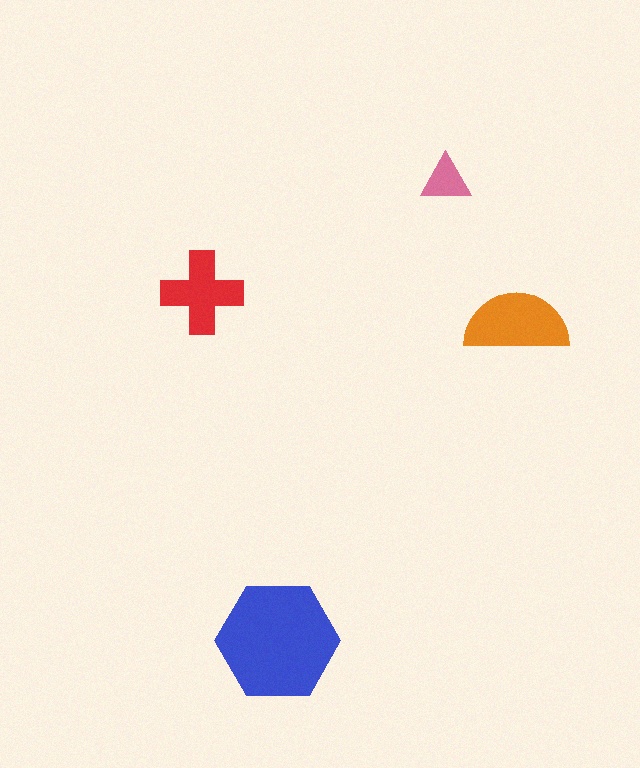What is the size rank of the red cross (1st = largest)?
3rd.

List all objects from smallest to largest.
The pink triangle, the red cross, the orange semicircle, the blue hexagon.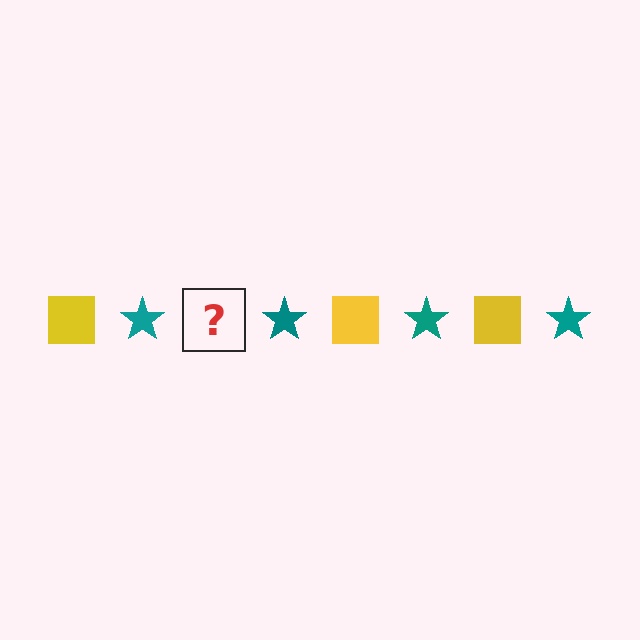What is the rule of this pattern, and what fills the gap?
The rule is that the pattern alternates between yellow square and teal star. The gap should be filled with a yellow square.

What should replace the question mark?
The question mark should be replaced with a yellow square.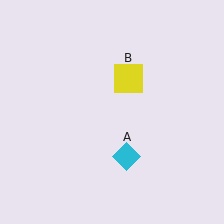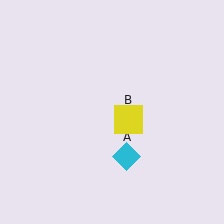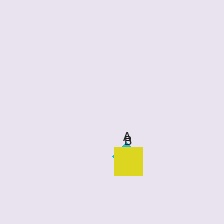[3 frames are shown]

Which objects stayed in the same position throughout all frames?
Cyan diamond (object A) remained stationary.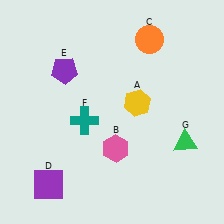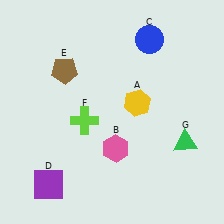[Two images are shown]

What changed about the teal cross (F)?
In Image 1, F is teal. In Image 2, it changed to lime.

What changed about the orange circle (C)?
In Image 1, C is orange. In Image 2, it changed to blue.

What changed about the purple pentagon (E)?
In Image 1, E is purple. In Image 2, it changed to brown.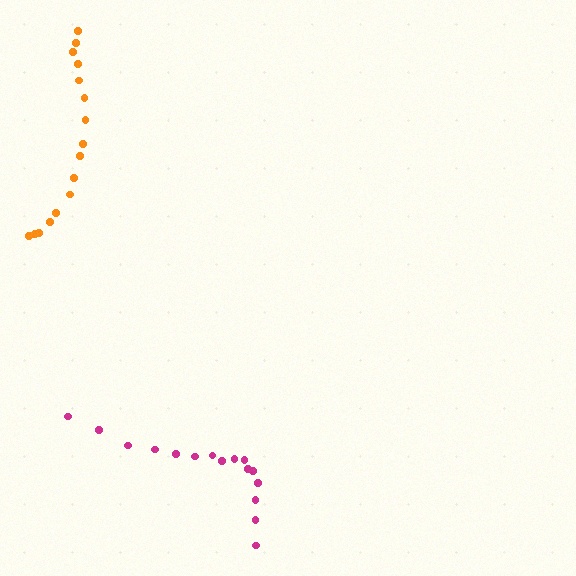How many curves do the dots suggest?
There are 2 distinct paths.